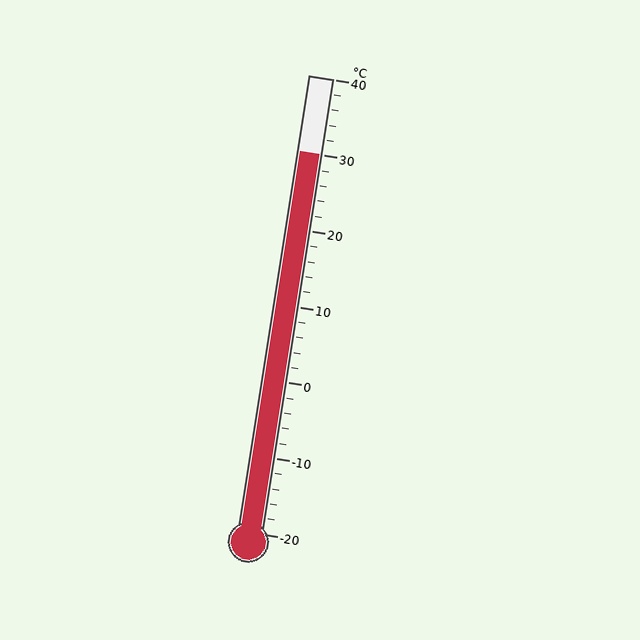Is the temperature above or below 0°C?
The temperature is above 0°C.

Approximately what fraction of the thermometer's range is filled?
The thermometer is filled to approximately 85% of its range.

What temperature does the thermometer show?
The thermometer shows approximately 30°C.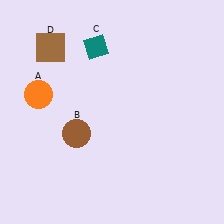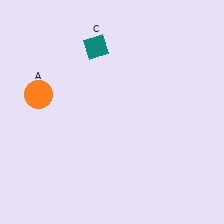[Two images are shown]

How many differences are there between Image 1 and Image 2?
There are 2 differences between the two images.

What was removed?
The brown square (D), the brown circle (B) were removed in Image 2.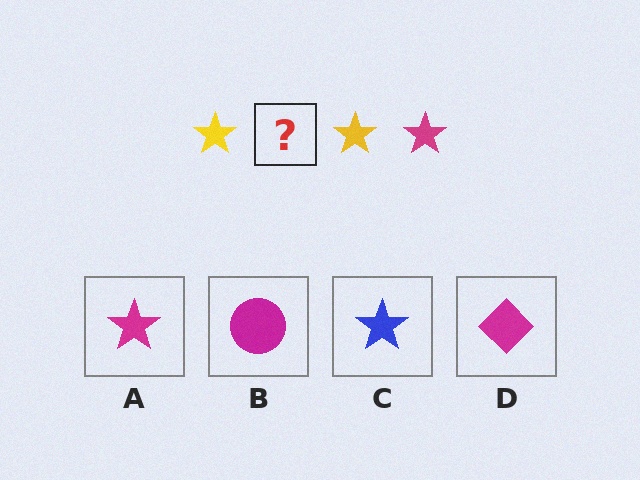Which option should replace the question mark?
Option A.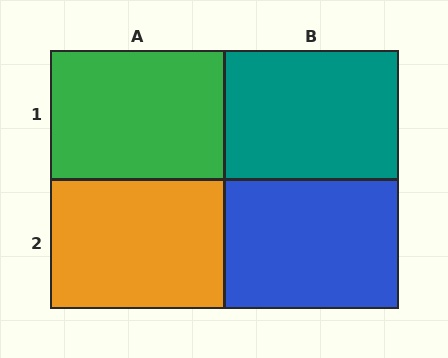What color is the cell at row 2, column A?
Orange.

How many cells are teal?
1 cell is teal.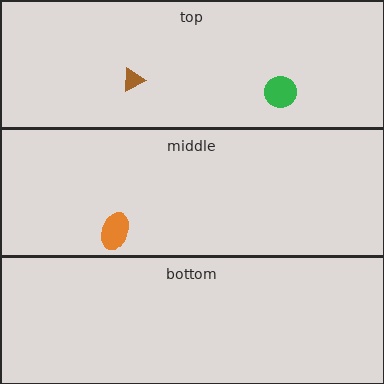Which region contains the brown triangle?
The top region.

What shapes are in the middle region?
The orange ellipse.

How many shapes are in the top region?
2.